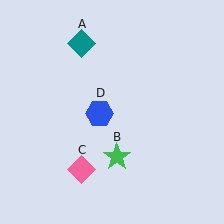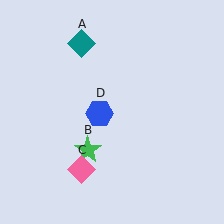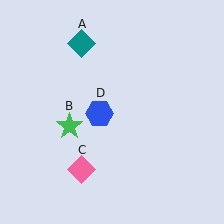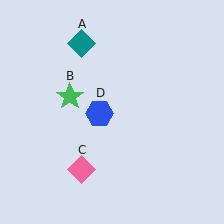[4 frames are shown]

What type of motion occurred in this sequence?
The green star (object B) rotated clockwise around the center of the scene.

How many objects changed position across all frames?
1 object changed position: green star (object B).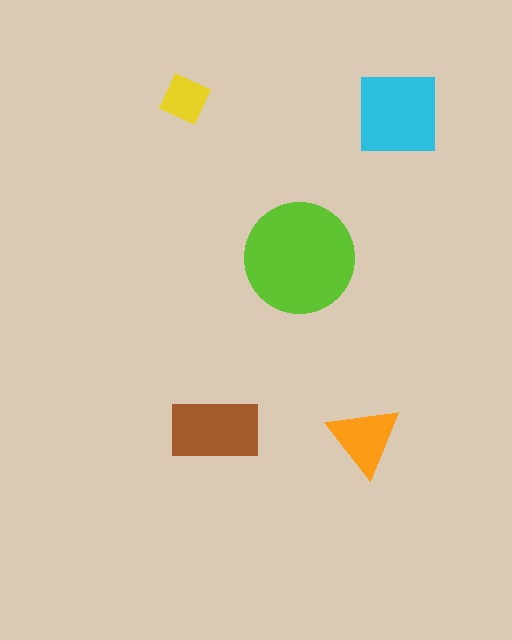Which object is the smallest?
The yellow diamond.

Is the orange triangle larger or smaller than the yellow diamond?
Larger.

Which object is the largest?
The lime circle.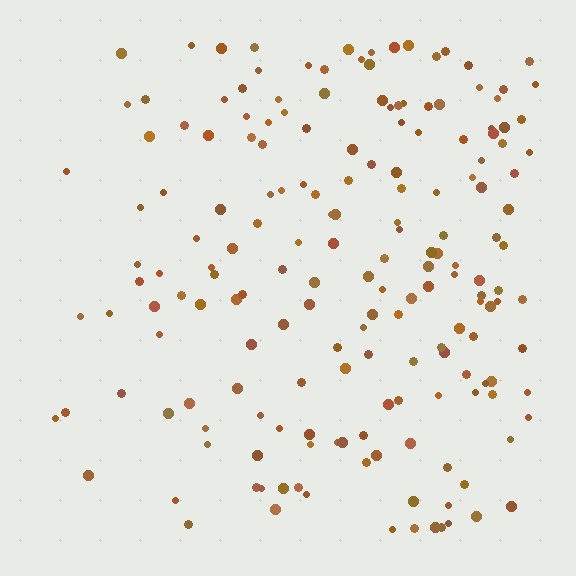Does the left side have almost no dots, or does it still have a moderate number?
Still a moderate number, just noticeably fewer than the right.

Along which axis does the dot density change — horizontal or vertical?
Horizontal.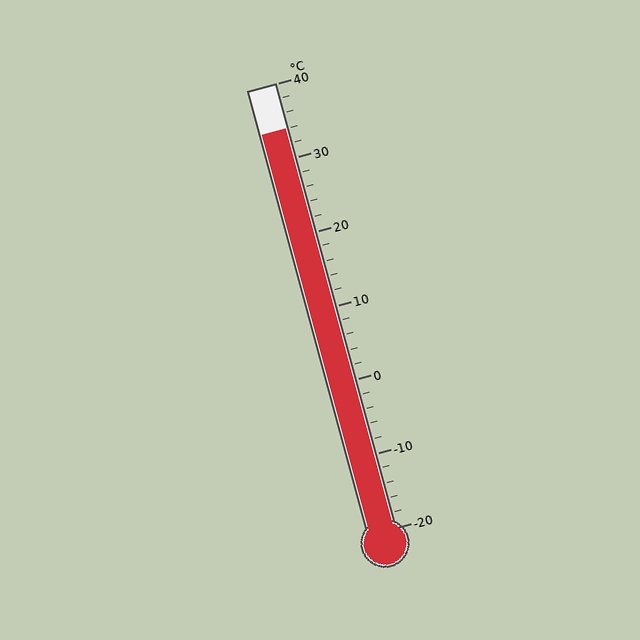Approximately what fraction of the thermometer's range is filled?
The thermometer is filled to approximately 90% of its range.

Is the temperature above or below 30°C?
The temperature is above 30°C.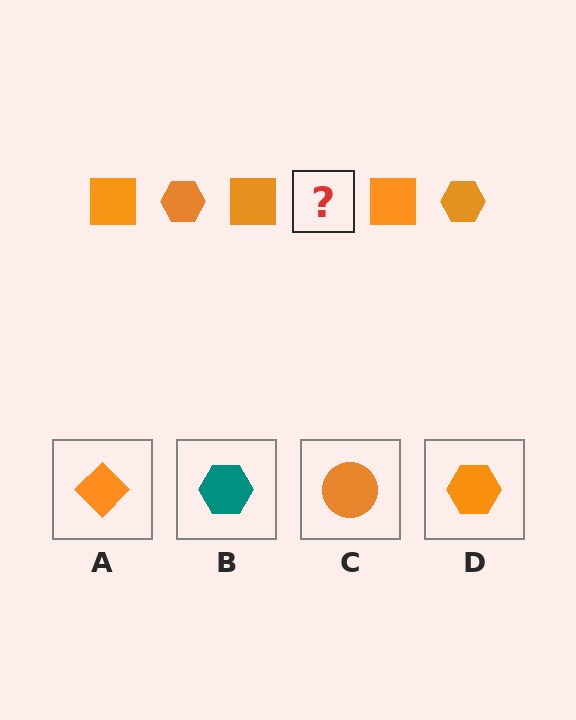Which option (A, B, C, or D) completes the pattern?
D.